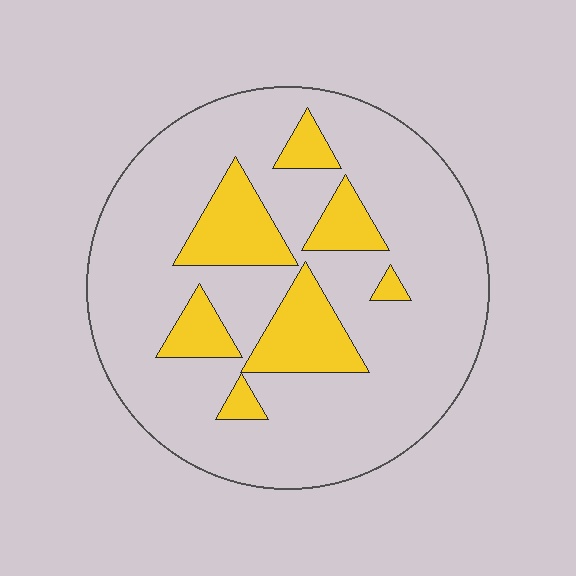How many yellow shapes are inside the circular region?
7.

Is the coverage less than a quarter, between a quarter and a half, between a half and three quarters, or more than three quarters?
Less than a quarter.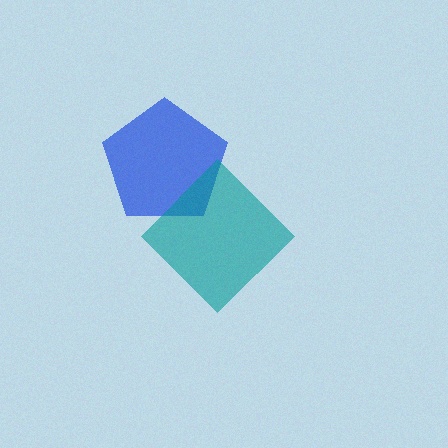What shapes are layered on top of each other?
The layered shapes are: a blue pentagon, a teal diamond.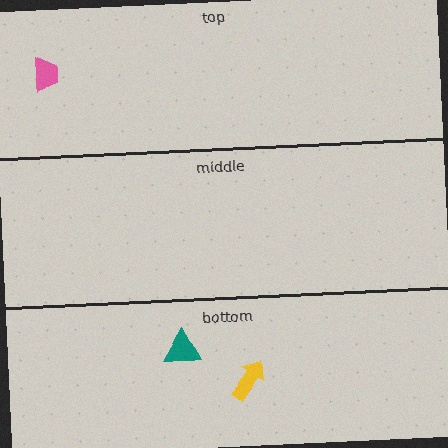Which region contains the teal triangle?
The bottom region.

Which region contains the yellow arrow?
The bottom region.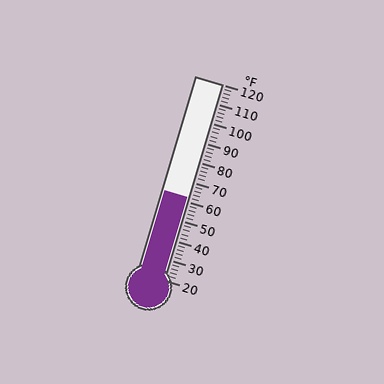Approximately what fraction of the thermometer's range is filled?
The thermometer is filled to approximately 40% of its range.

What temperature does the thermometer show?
The thermometer shows approximately 62°F.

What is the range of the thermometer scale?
The thermometer scale ranges from 20°F to 120°F.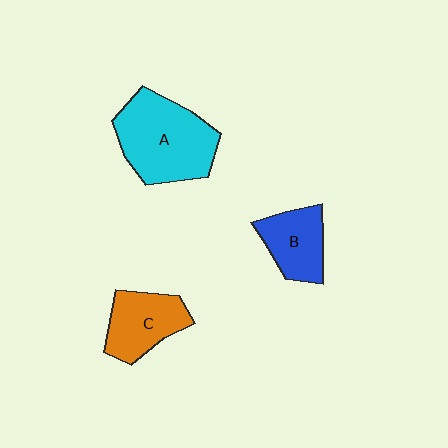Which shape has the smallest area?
Shape B (blue).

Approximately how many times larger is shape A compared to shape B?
Approximately 1.8 times.